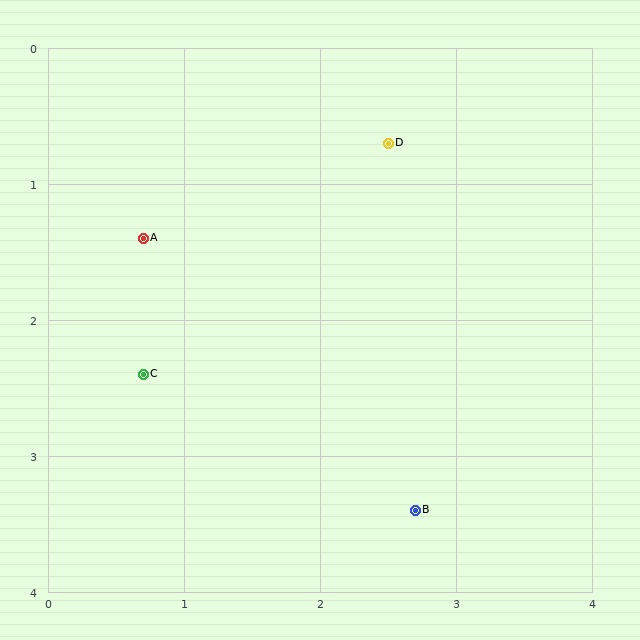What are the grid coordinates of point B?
Point B is at approximately (2.7, 3.4).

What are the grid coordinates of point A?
Point A is at approximately (0.7, 1.4).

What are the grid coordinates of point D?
Point D is at approximately (2.5, 0.7).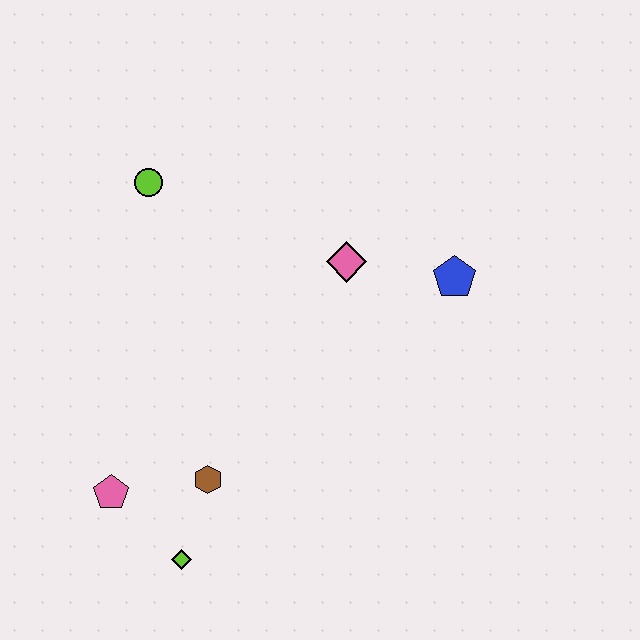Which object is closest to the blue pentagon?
The pink diamond is closest to the blue pentagon.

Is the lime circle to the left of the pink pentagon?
No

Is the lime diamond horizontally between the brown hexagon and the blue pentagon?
No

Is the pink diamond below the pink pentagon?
No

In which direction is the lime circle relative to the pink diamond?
The lime circle is to the left of the pink diamond.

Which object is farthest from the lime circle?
The lime diamond is farthest from the lime circle.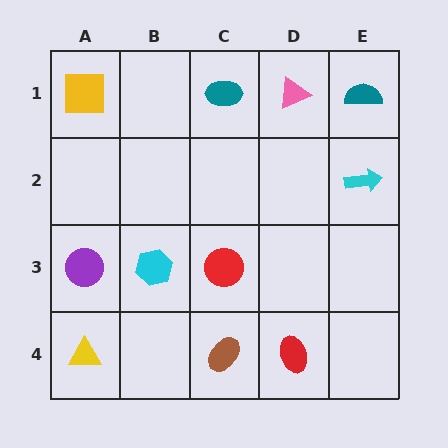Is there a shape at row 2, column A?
No, that cell is empty.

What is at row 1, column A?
A yellow square.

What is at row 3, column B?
A cyan hexagon.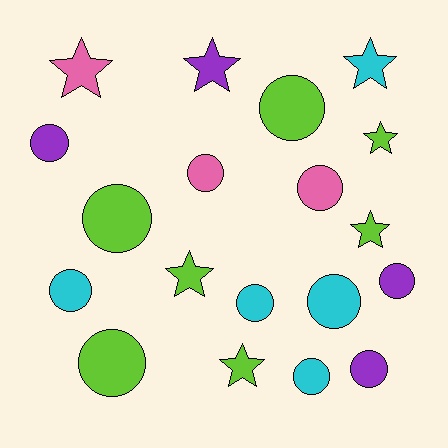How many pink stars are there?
There is 1 pink star.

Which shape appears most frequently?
Circle, with 12 objects.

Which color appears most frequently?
Lime, with 7 objects.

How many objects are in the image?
There are 19 objects.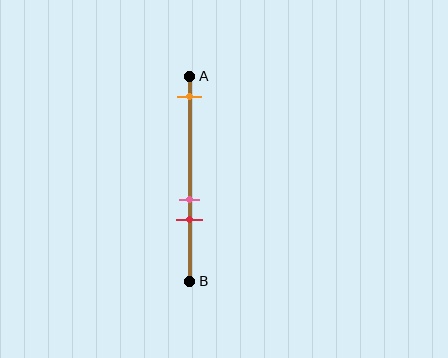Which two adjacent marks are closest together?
The pink and red marks are the closest adjacent pair.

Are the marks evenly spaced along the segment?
No, the marks are not evenly spaced.